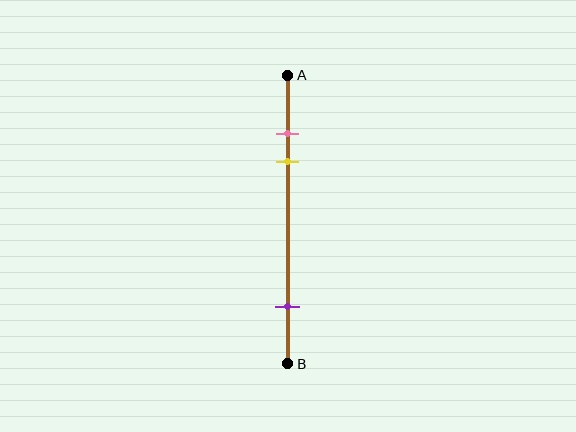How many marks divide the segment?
There are 3 marks dividing the segment.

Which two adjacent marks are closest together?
The pink and yellow marks are the closest adjacent pair.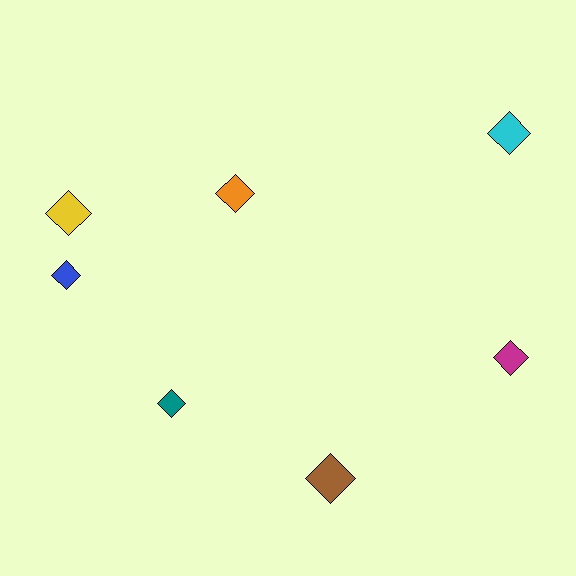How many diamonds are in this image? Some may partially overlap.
There are 7 diamonds.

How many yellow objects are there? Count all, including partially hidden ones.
There is 1 yellow object.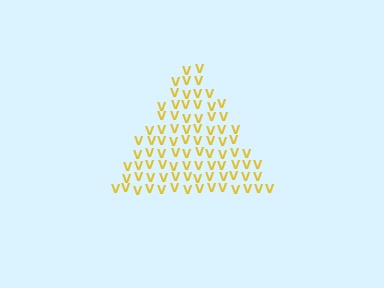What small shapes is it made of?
It is made of small letter V's.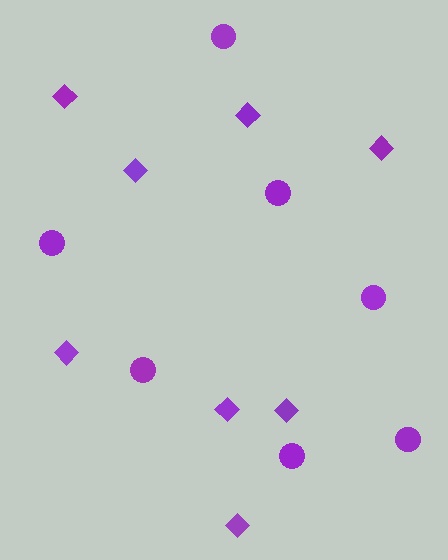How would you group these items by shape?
There are 2 groups: one group of diamonds (8) and one group of circles (7).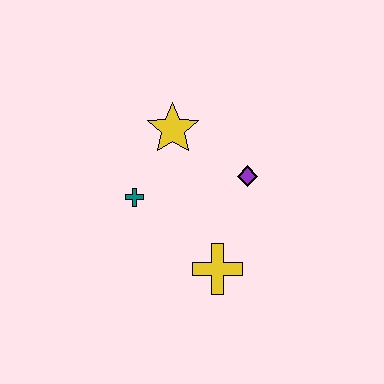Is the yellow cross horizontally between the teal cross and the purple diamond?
Yes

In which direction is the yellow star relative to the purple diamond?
The yellow star is to the left of the purple diamond.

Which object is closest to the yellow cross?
The purple diamond is closest to the yellow cross.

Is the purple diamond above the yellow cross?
Yes